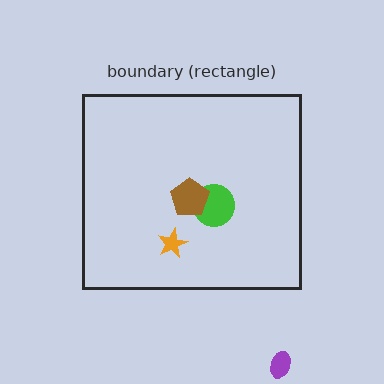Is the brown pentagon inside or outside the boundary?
Inside.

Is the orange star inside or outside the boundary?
Inside.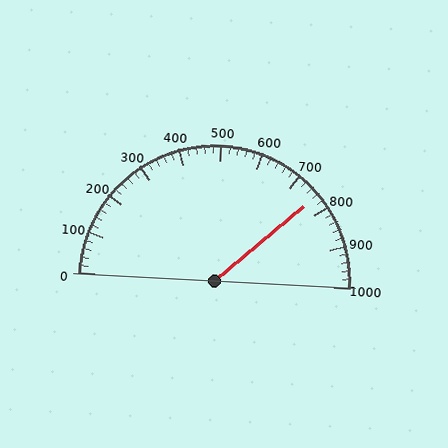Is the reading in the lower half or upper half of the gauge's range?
The reading is in the upper half of the range (0 to 1000).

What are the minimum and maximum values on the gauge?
The gauge ranges from 0 to 1000.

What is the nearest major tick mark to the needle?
The nearest major tick mark is 800.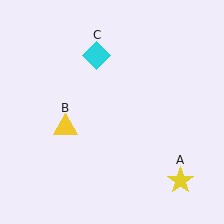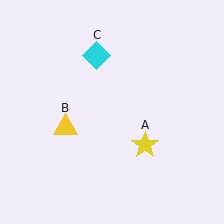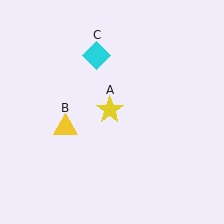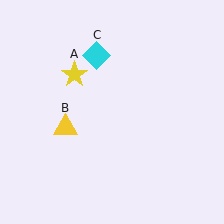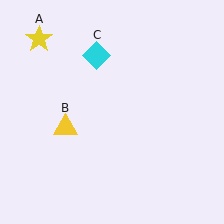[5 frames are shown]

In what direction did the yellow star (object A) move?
The yellow star (object A) moved up and to the left.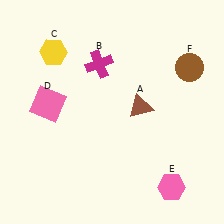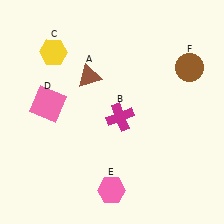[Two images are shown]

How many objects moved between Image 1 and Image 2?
3 objects moved between the two images.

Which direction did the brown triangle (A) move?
The brown triangle (A) moved left.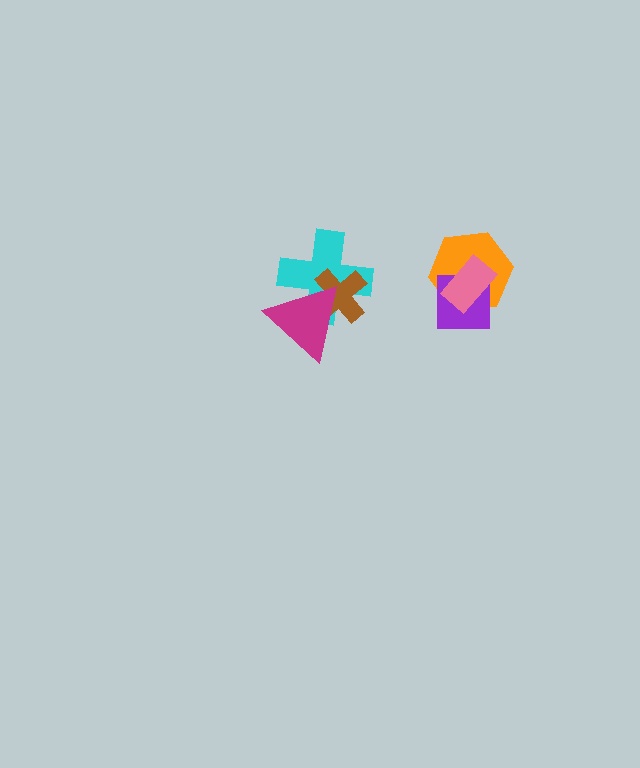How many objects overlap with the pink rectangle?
2 objects overlap with the pink rectangle.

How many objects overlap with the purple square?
2 objects overlap with the purple square.